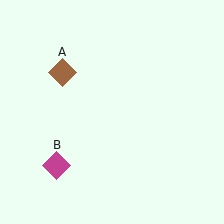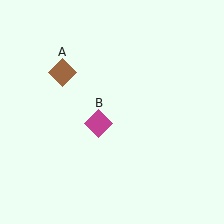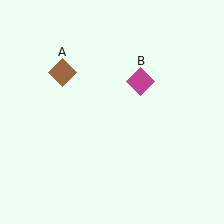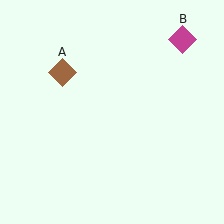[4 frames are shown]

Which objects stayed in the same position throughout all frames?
Brown diamond (object A) remained stationary.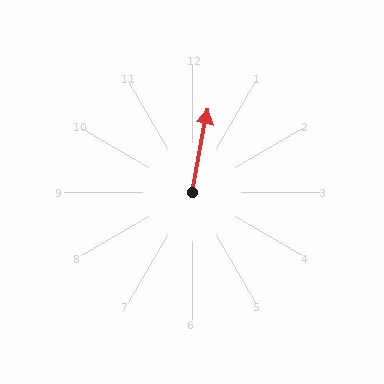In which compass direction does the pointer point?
North.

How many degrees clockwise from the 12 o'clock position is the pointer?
Approximately 11 degrees.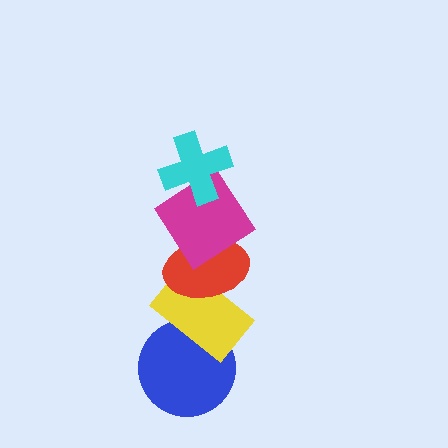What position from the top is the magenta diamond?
The magenta diamond is 2nd from the top.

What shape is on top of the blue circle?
The yellow rectangle is on top of the blue circle.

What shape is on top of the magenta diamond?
The cyan cross is on top of the magenta diamond.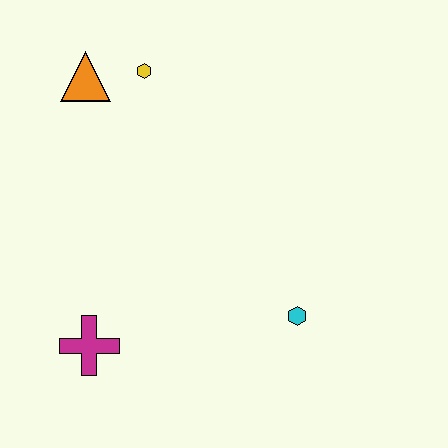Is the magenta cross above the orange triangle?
No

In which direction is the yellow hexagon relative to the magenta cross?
The yellow hexagon is above the magenta cross.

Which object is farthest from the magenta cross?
The yellow hexagon is farthest from the magenta cross.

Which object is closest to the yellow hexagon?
The orange triangle is closest to the yellow hexagon.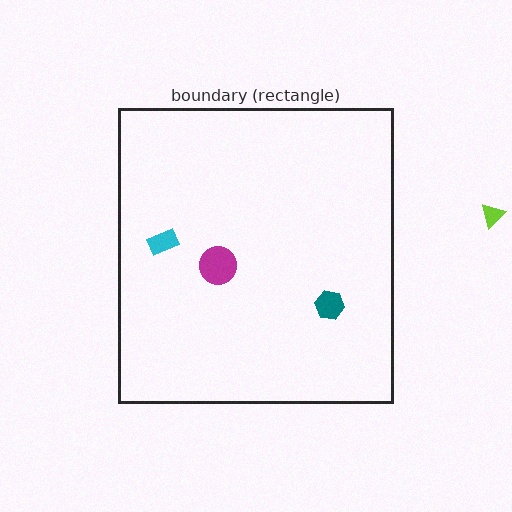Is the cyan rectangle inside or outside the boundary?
Inside.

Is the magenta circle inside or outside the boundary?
Inside.